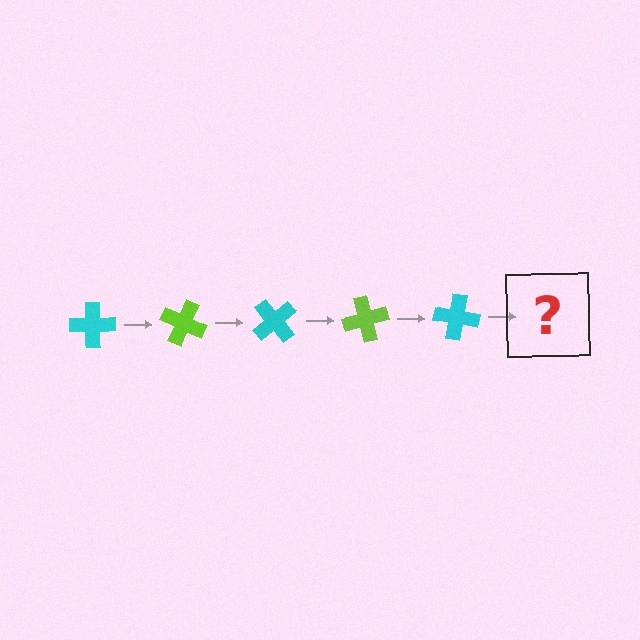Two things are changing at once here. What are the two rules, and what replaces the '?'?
The two rules are that it rotates 25 degrees each step and the color cycles through cyan and lime. The '?' should be a lime cross, rotated 125 degrees from the start.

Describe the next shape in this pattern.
It should be a lime cross, rotated 125 degrees from the start.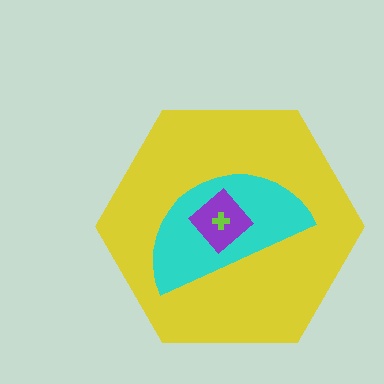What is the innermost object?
The lime cross.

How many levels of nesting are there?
4.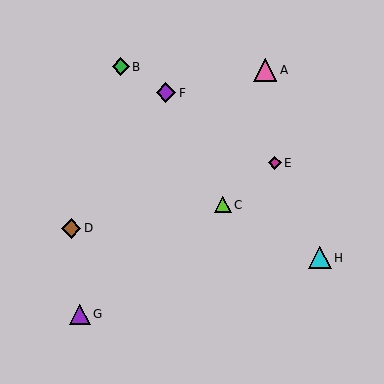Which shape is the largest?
The pink triangle (labeled A) is the largest.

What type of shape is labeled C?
Shape C is a lime triangle.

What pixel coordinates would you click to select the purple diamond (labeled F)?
Click at (166, 93) to select the purple diamond F.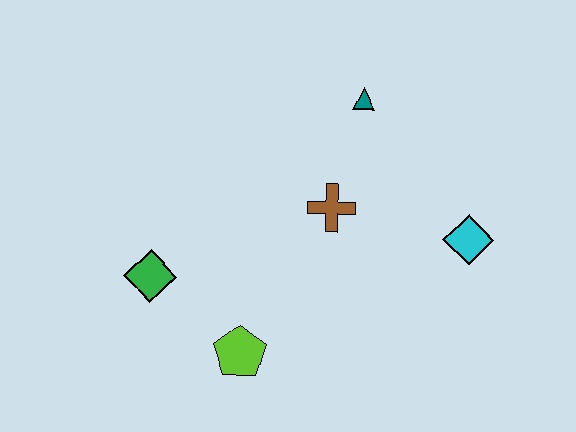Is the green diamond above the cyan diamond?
No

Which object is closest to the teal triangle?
The brown cross is closest to the teal triangle.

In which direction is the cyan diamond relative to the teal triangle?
The cyan diamond is below the teal triangle.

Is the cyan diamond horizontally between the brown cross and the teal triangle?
No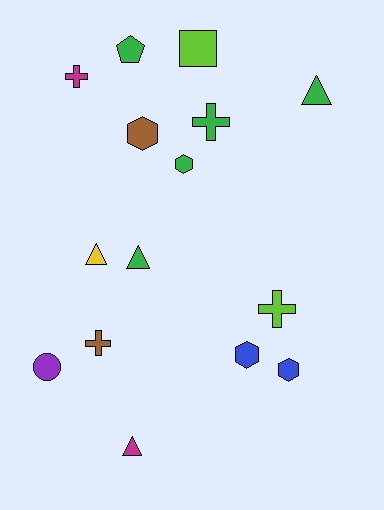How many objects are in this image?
There are 15 objects.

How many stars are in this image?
There are no stars.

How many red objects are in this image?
There are no red objects.